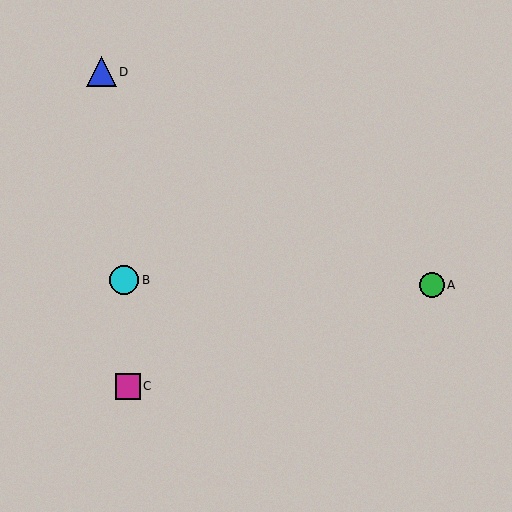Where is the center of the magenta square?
The center of the magenta square is at (128, 386).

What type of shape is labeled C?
Shape C is a magenta square.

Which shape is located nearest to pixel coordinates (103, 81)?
The blue triangle (labeled D) at (101, 72) is nearest to that location.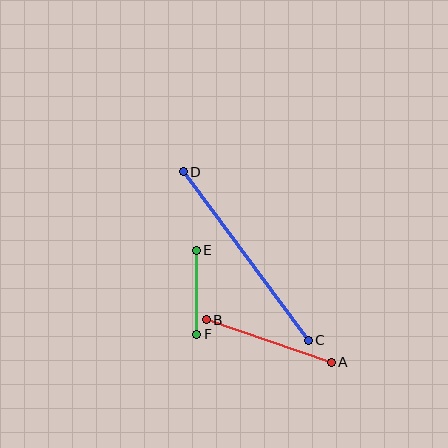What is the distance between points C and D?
The distance is approximately 210 pixels.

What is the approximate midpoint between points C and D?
The midpoint is at approximately (246, 256) pixels.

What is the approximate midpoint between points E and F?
The midpoint is at approximately (196, 292) pixels.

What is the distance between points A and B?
The distance is approximately 132 pixels.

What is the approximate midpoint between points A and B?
The midpoint is at approximately (269, 341) pixels.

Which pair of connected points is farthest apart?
Points C and D are farthest apart.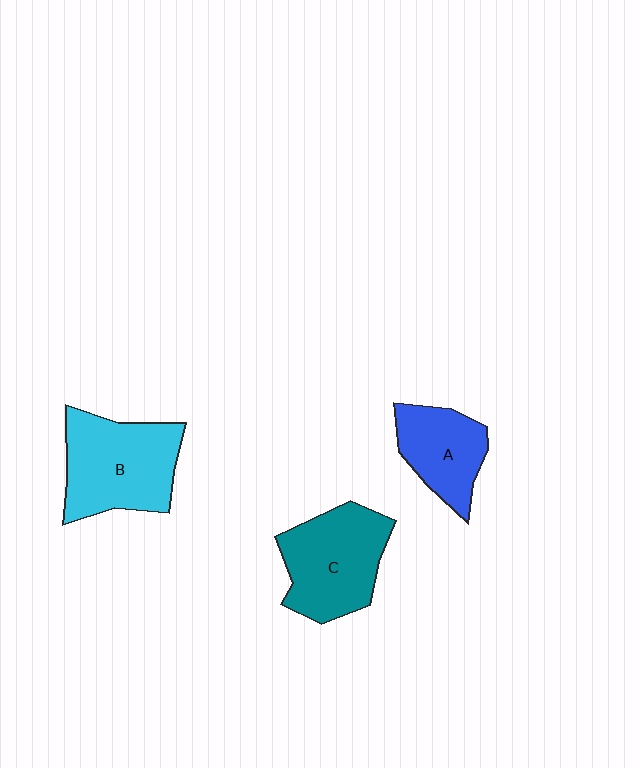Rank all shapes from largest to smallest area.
From largest to smallest: B (cyan), C (teal), A (blue).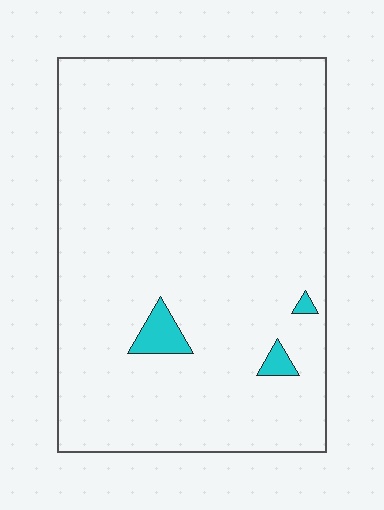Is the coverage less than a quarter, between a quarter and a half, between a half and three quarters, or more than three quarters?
Less than a quarter.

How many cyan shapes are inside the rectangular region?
3.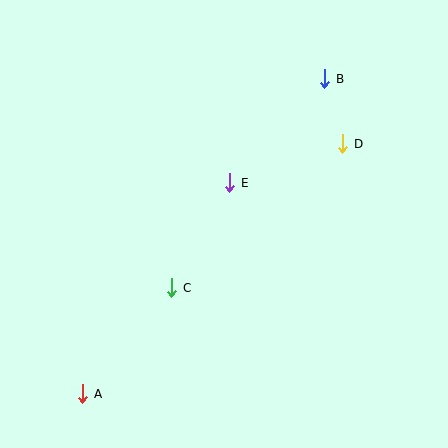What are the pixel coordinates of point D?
Point D is at (343, 144).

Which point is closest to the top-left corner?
Point E is closest to the top-left corner.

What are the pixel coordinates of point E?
Point E is at (230, 183).